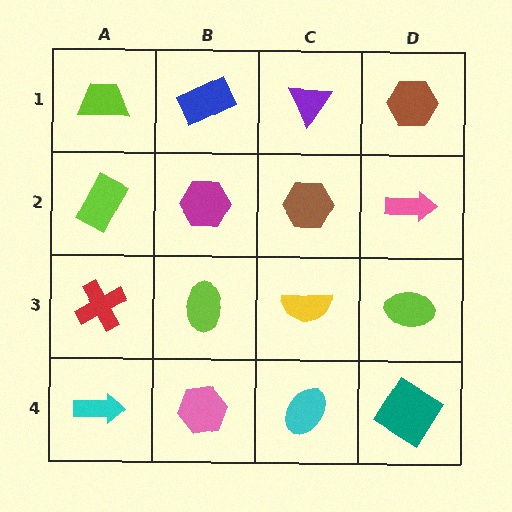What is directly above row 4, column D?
A lime ellipse.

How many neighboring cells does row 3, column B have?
4.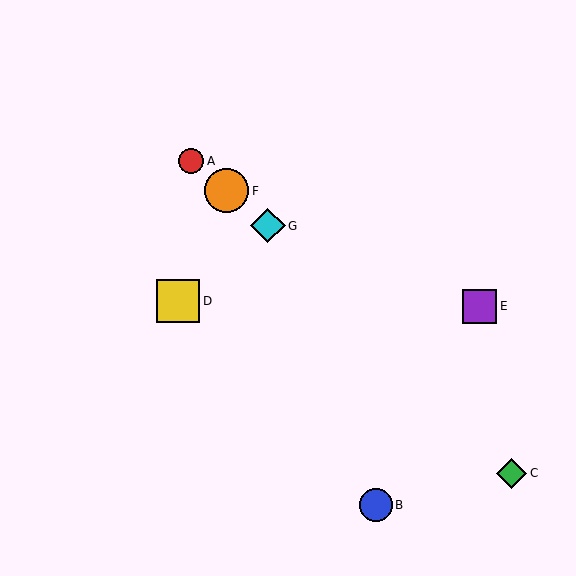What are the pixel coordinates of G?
Object G is at (268, 226).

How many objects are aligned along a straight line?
3 objects (A, F, G) are aligned along a straight line.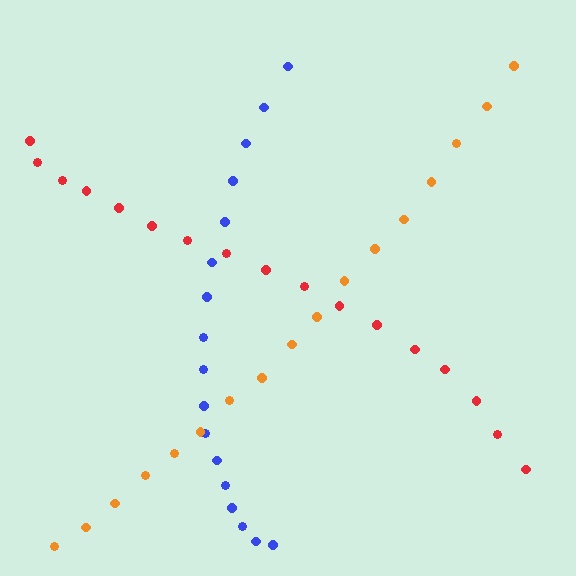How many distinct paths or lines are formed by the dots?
There are 3 distinct paths.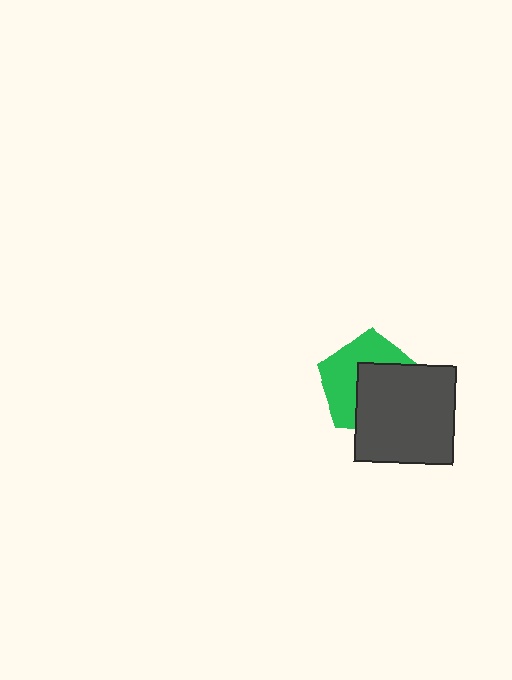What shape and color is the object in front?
The object in front is a dark gray square.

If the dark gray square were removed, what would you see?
You would see the complete green pentagon.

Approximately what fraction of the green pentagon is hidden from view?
Roughly 52% of the green pentagon is hidden behind the dark gray square.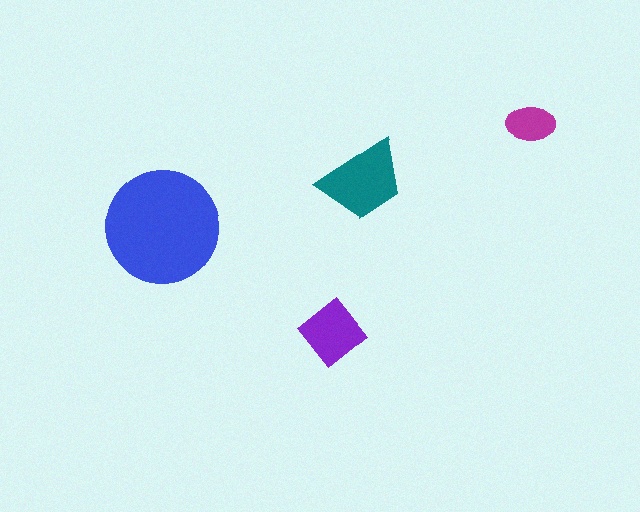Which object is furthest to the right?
The magenta ellipse is rightmost.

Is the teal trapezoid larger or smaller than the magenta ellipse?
Larger.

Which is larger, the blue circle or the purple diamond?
The blue circle.